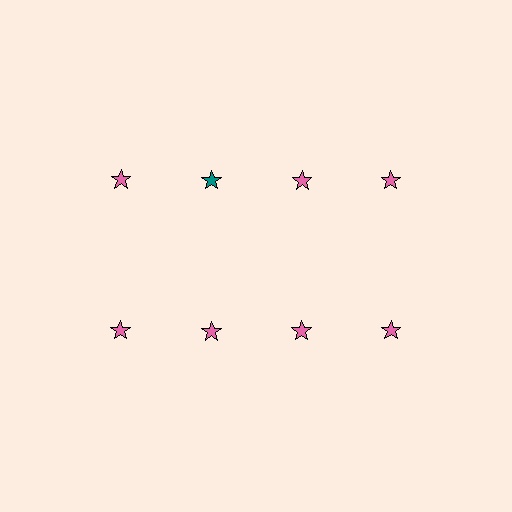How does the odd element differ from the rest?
It has a different color: teal instead of pink.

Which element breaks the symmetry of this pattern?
The teal star in the top row, second from left column breaks the symmetry. All other shapes are pink stars.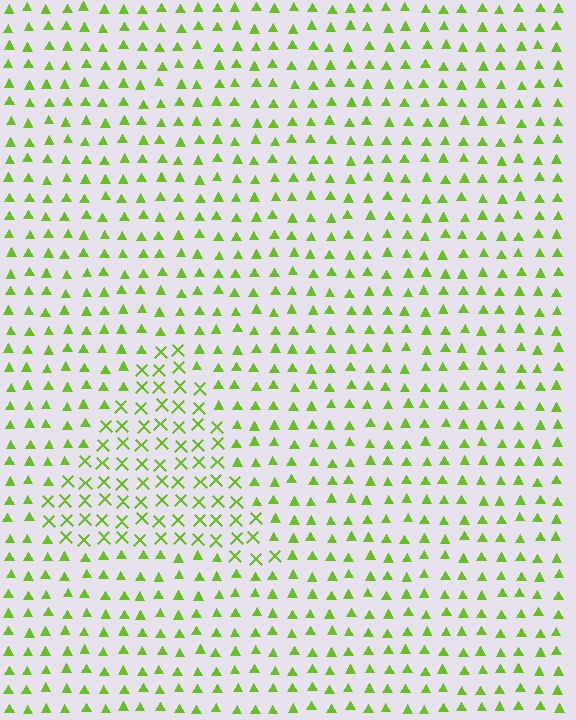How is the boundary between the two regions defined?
The boundary is defined by a change in element shape: X marks inside vs. triangles outside. All elements share the same color and spacing.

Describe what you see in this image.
The image is filled with small lime elements arranged in a uniform grid. A triangle-shaped region contains X marks, while the surrounding area contains triangles. The boundary is defined purely by the change in element shape.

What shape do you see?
I see a triangle.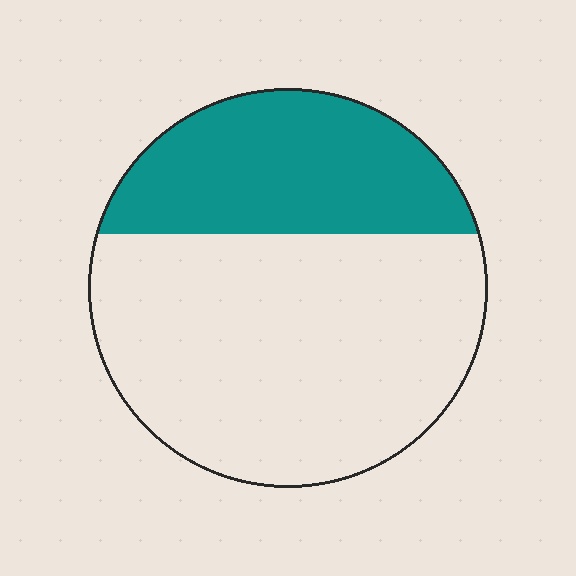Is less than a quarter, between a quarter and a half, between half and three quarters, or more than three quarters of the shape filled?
Between a quarter and a half.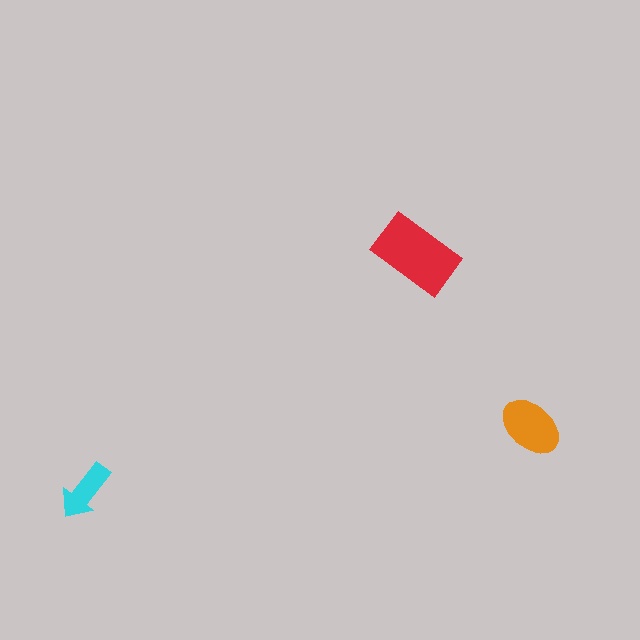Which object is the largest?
The red rectangle.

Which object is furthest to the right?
The orange ellipse is rightmost.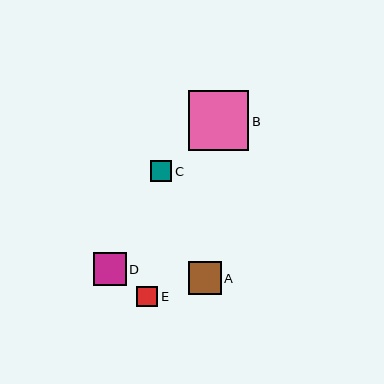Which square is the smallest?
Square E is the smallest with a size of approximately 21 pixels.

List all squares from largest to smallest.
From largest to smallest: B, D, A, C, E.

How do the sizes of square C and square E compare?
Square C and square E are approximately the same size.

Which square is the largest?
Square B is the largest with a size of approximately 60 pixels.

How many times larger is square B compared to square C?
Square B is approximately 2.8 times the size of square C.